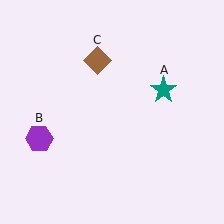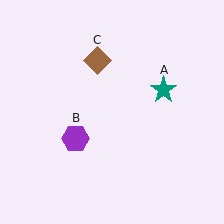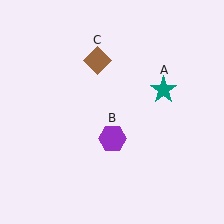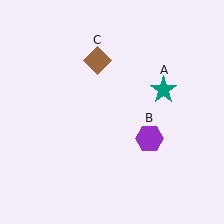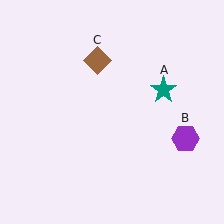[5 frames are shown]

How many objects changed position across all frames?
1 object changed position: purple hexagon (object B).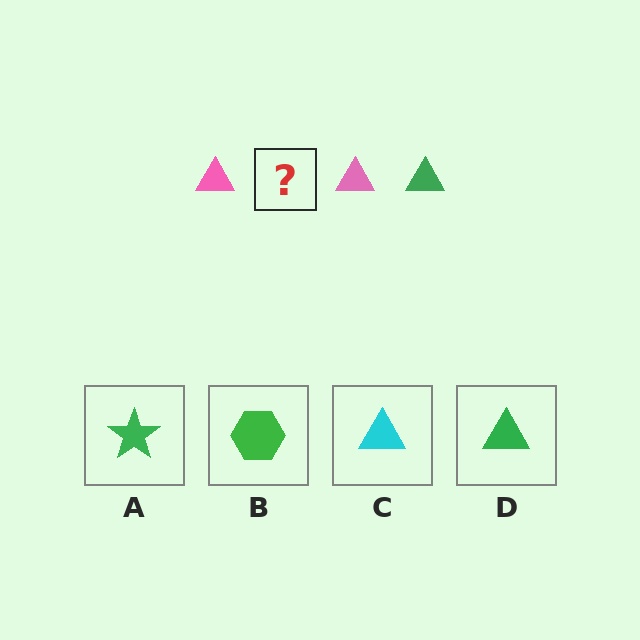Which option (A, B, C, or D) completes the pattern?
D.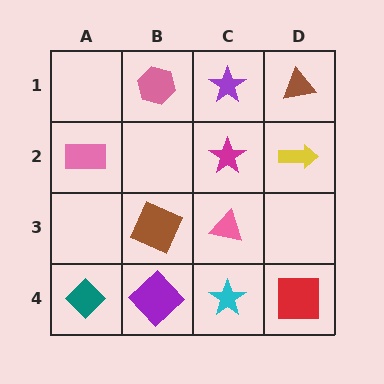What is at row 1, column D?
A brown triangle.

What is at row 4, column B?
A purple diamond.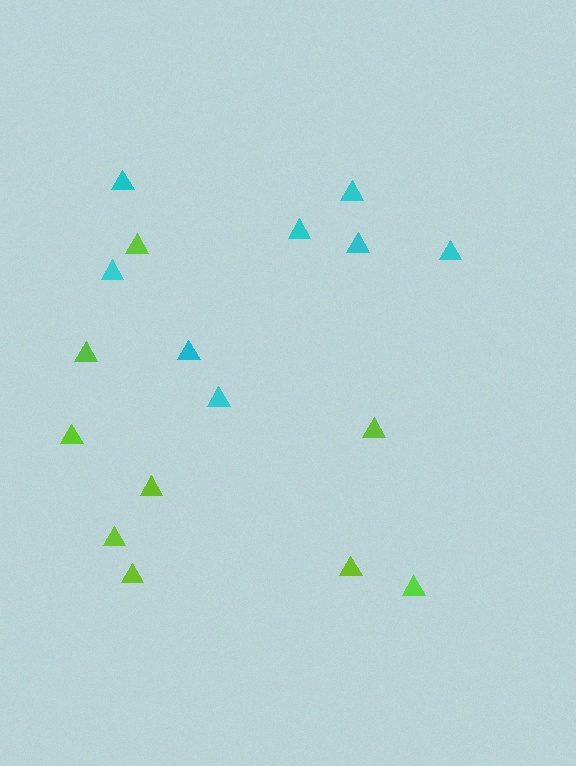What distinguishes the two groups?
There are 2 groups: one group of lime triangles (9) and one group of cyan triangles (8).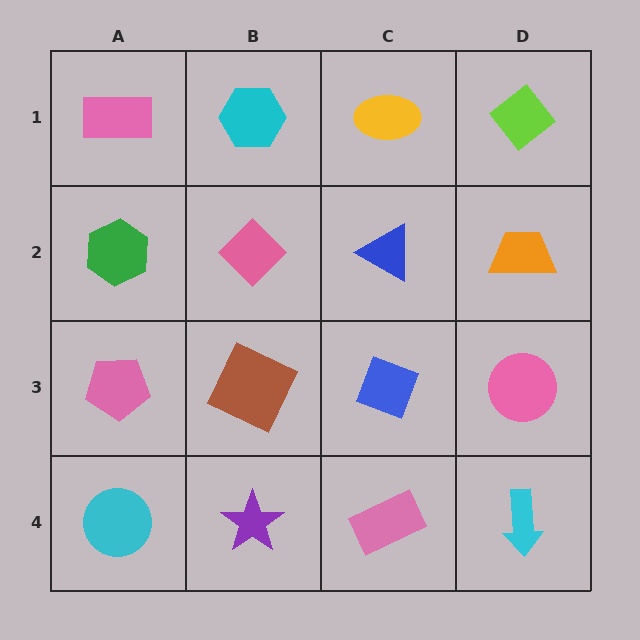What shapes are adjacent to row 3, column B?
A pink diamond (row 2, column B), a purple star (row 4, column B), a pink pentagon (row 3, column A), a blue diamond (row 3, column C).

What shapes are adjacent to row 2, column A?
A pink rectangle (row 1, column A), a pink pentagon (row 3, column A), a pink diamond (row 2, column B).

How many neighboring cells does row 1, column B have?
3.